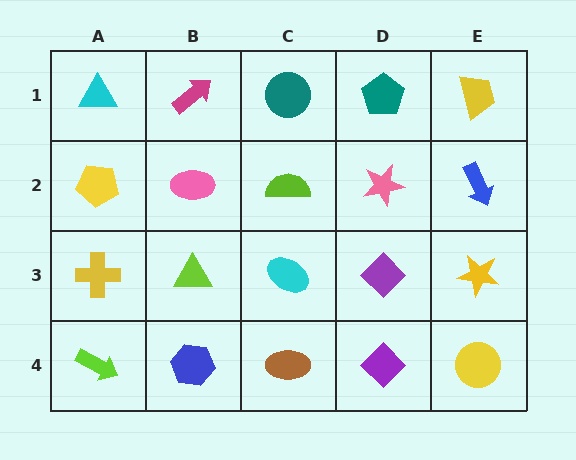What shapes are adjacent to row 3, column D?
A pink star (row 2, column D), a purple diamond (row 4, column D), a cyan ellipse (row 3, column C), a yellow star (row 3, column E).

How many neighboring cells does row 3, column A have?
3.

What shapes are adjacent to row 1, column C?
A lime semicircle (row 2, column C), a magenta arrow (row 1, column B), a teal pentagon (row 1, column D).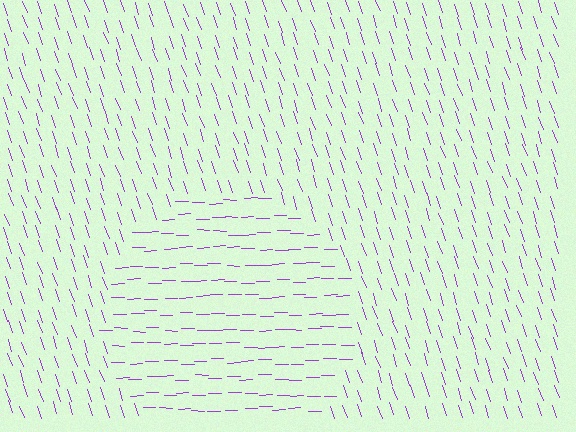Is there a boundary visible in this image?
Yes, there is a texture boundary formed by a change in line orientation.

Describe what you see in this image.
The image is filled with small purple line segments. A circle region in the image has lines oriented differently from the surrounding lines, creating a visible texture boundary.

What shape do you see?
I see a circle.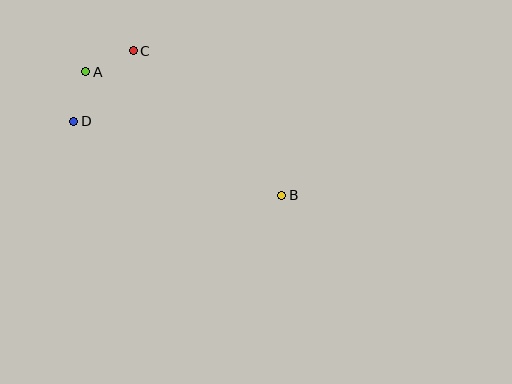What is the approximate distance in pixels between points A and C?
The distance between A and C is approximately 52 pixels.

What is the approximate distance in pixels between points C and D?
The distance between C and D is approximately 92 pixels.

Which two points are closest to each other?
Points A and D are closest to each other.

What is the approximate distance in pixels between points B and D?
The distance between B and D is approximately 221 pixels.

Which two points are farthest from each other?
Points A and B are farthest from each other.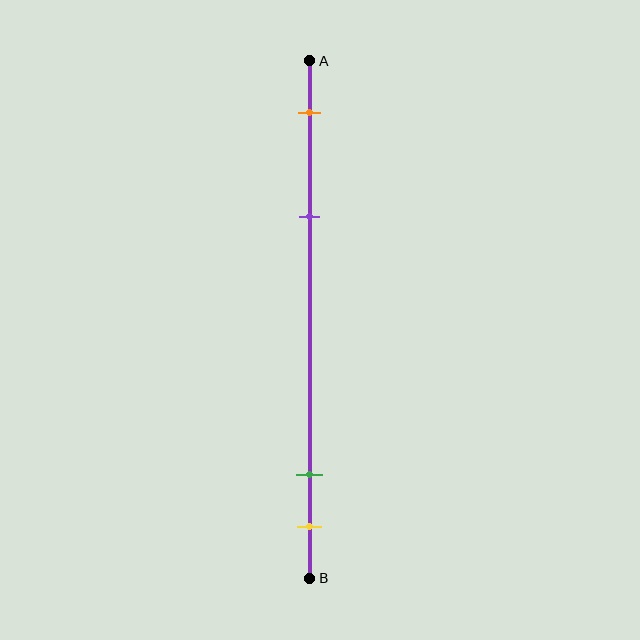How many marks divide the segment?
There are 4 marks dividing the segment.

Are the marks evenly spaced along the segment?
No, the marks are not evenly spaced.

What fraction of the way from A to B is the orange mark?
The orange mark is approximately 10% (0.1) of the way from A to B.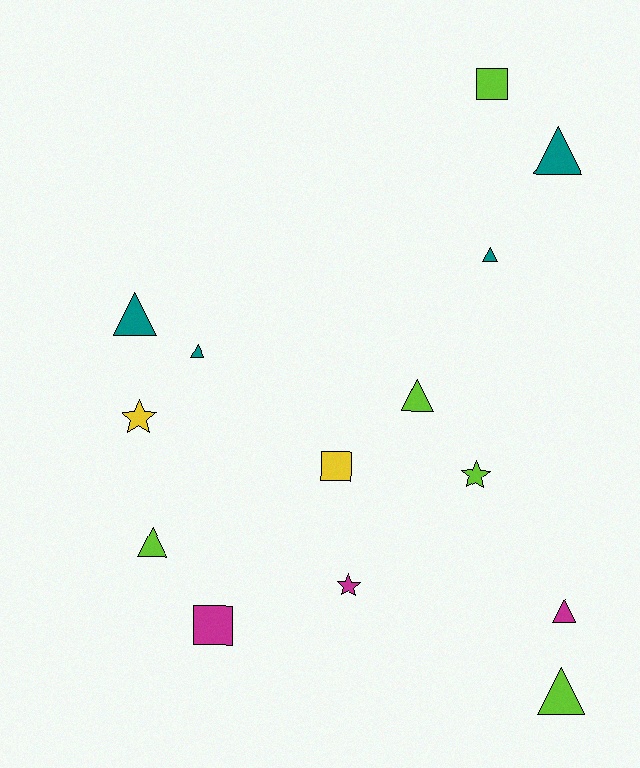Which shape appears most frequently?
Triangle, with 8 objects.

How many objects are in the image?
There are 14 objects.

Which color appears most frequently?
Lime, with 5 objects.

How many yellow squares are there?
There is 1 yellow square.